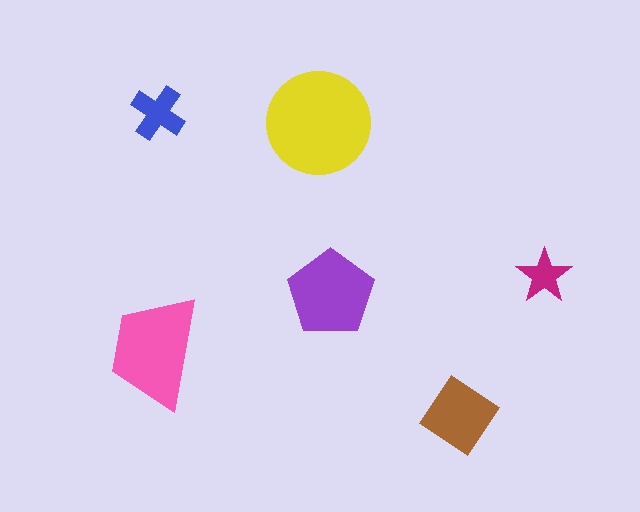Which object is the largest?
The yellow circle.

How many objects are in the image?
There are 6 objects in the image.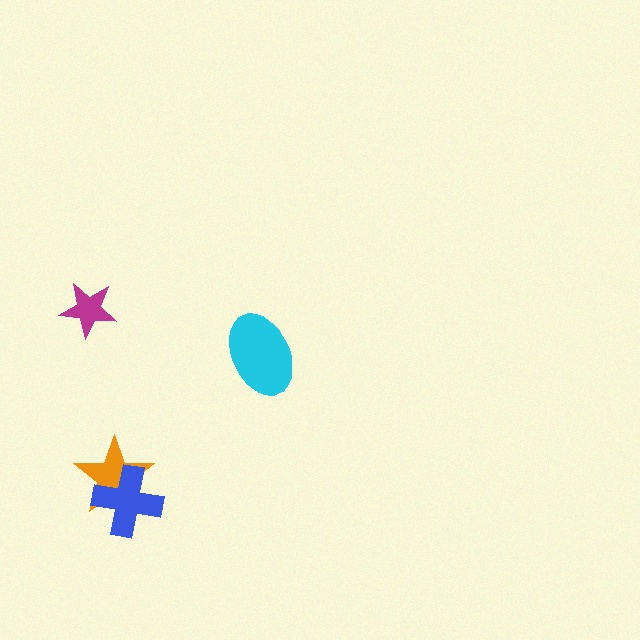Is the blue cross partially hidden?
No, no other shape covers it.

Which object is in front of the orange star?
The blue cross is in front of the orange star.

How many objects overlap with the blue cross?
1 object overlaps with the blue cross.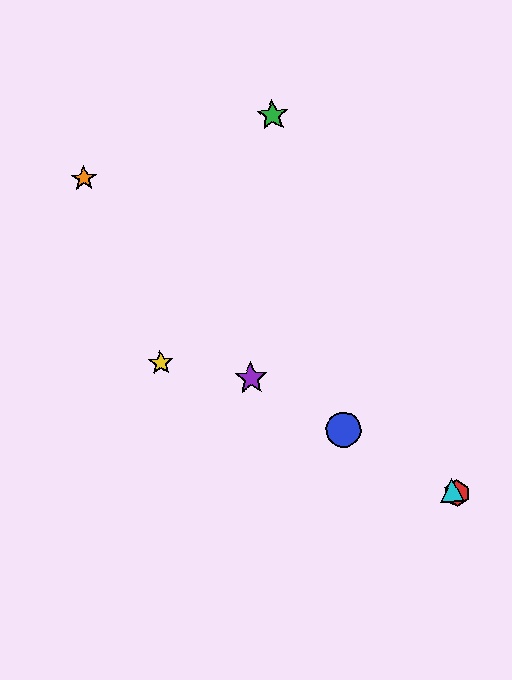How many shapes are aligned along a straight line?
4 shapes (the red hexagon, the blue circle, the purple star, the cyan triangle) are aligned along a straight line.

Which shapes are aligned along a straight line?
The red hexagon, the blue circle, the purple star, the cyan triangle are aligned along a straight line.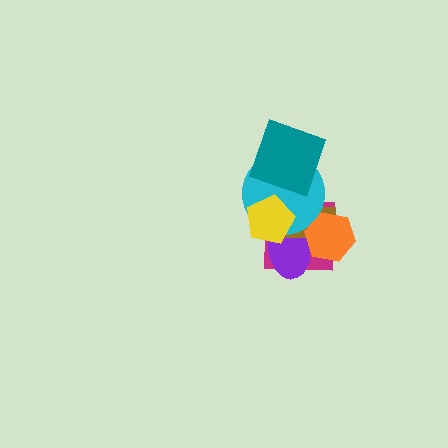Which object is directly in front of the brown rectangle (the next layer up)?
The cyan circle is directly in front of the brown rectangle.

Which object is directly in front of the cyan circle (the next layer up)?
The yellow pentagon is directly in front of the cyan circle.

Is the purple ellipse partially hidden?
Yes, it is partially covered by another shape.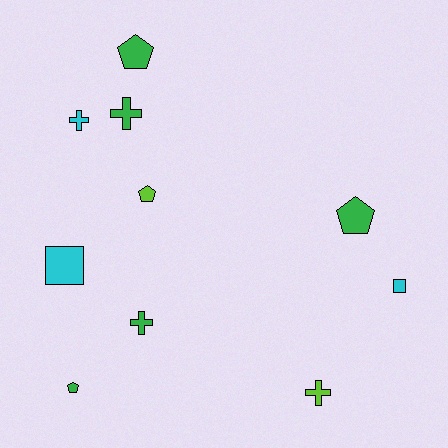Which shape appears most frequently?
Pentagon, with 4 objects.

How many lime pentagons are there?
There is 1 lime pentagon.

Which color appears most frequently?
Green, with 5 objects.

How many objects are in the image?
There are 10 objects.